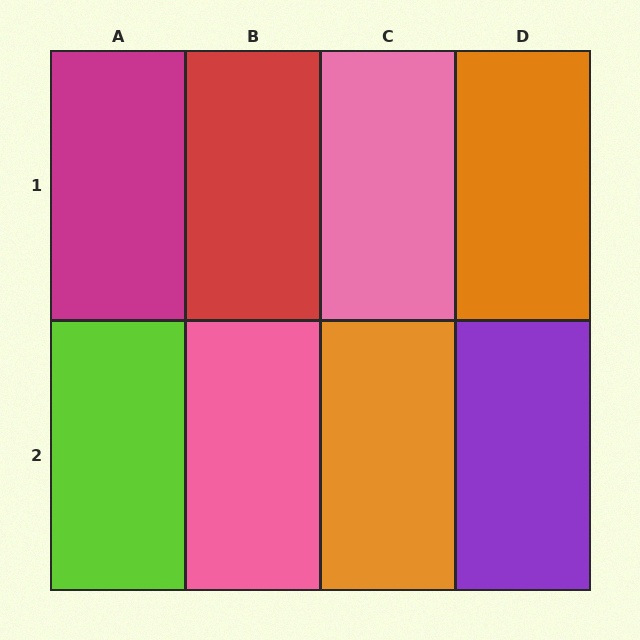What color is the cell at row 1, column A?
Magenta.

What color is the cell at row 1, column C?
Pink.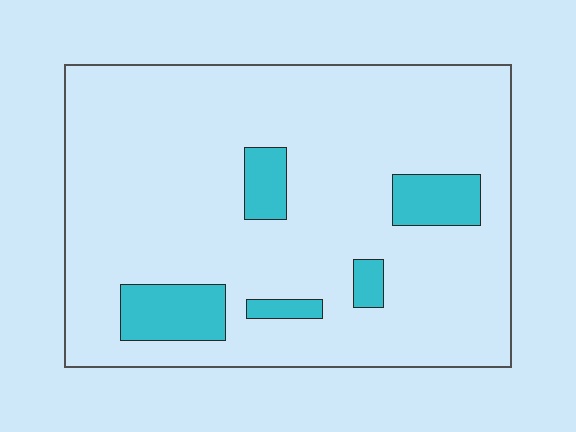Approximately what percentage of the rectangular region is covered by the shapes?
Approximately 10%.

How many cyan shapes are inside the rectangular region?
5.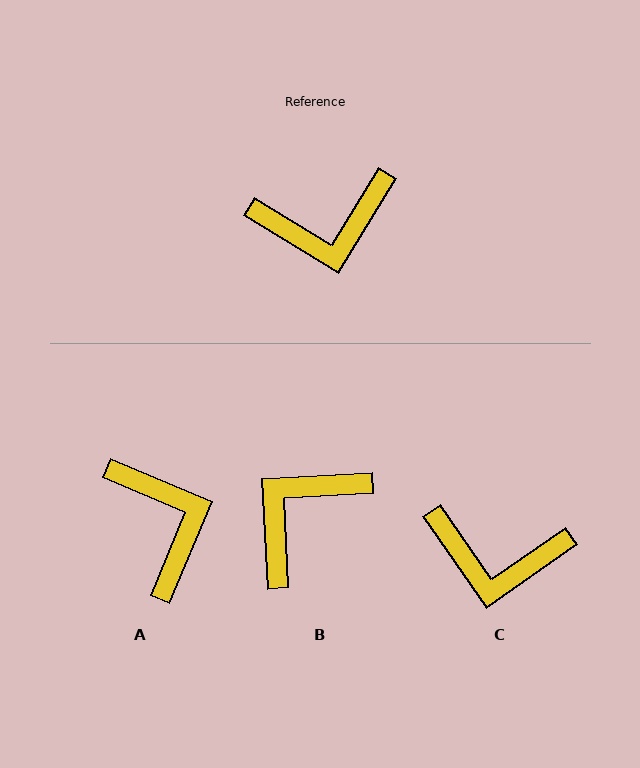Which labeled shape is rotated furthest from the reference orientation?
B, about 146 degrees away.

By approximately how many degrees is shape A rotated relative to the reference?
Approximately 99 degrees counter-clockwise.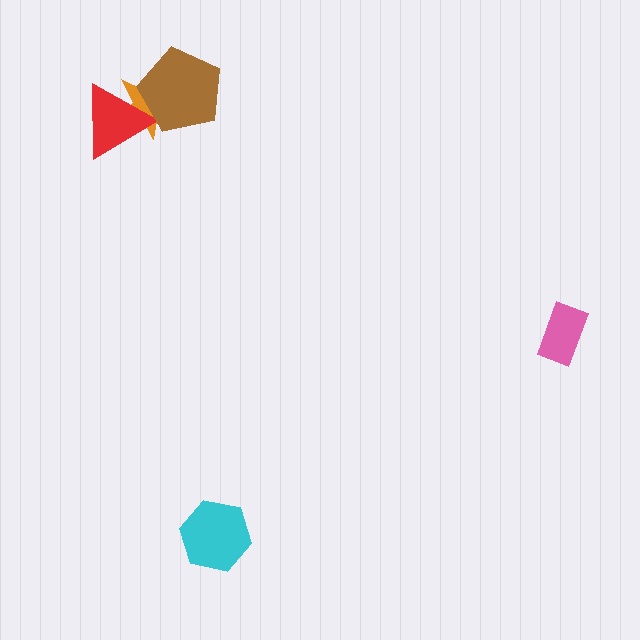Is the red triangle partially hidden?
Yes, it is partially covered by another shape.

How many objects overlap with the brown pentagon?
2 objects overlap with the brown pentagon.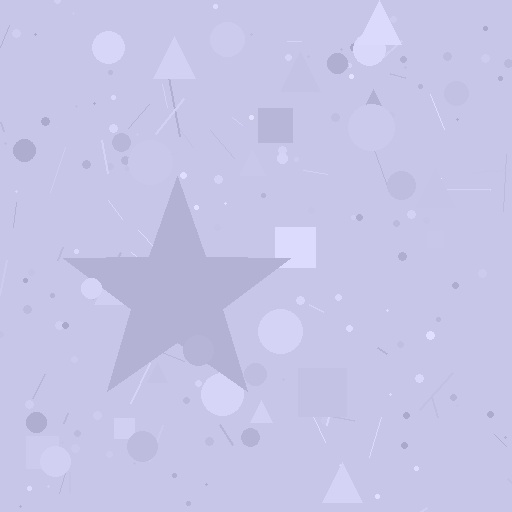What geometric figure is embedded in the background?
A star is embedded in the background.